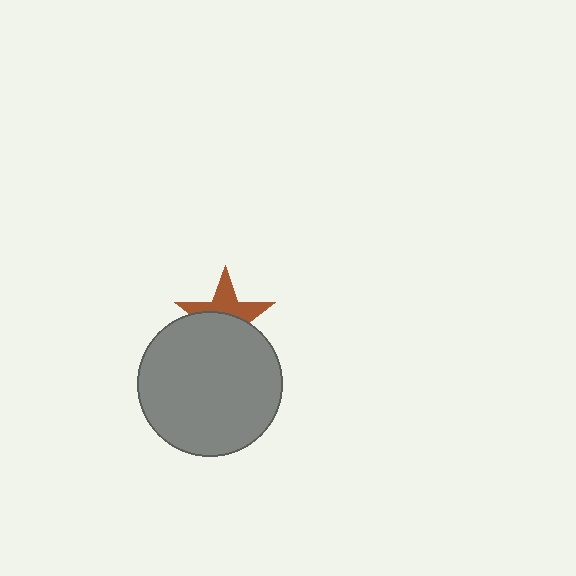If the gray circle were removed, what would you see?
You would see the complete brown star.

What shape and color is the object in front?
The object in front is a gray circle.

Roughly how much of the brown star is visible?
About half of it is visible (roughly 46%).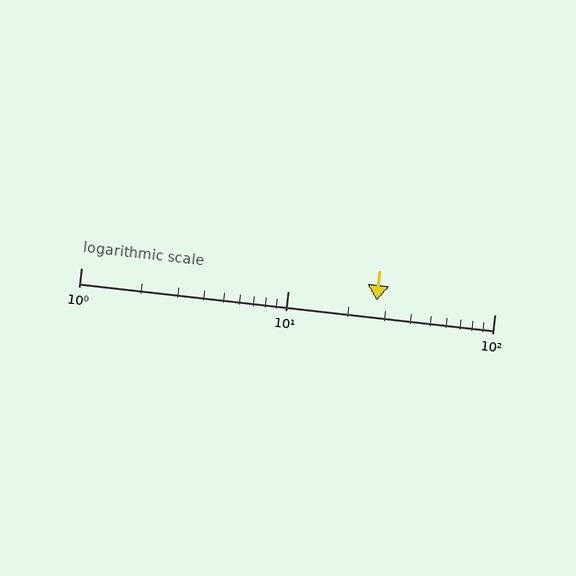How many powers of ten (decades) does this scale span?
The scale spans 2 decades, from 1 to 100.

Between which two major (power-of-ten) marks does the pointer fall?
The pointer is between 10 and 100.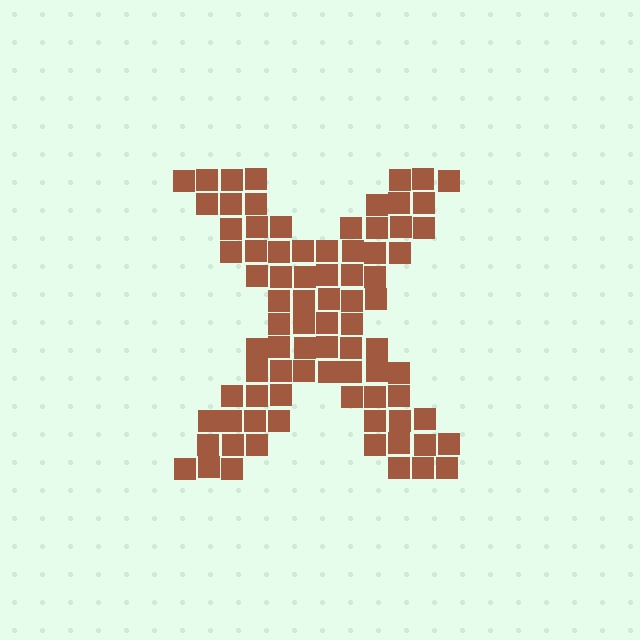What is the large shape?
The large shape is the letter X.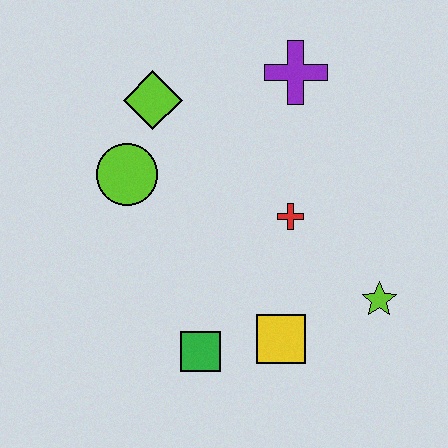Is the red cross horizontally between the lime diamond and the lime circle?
No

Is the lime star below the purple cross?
Yes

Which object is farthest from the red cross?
The lime diamond is farthest from the red cross.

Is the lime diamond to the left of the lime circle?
No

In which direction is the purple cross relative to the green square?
The purple cross is above the green square.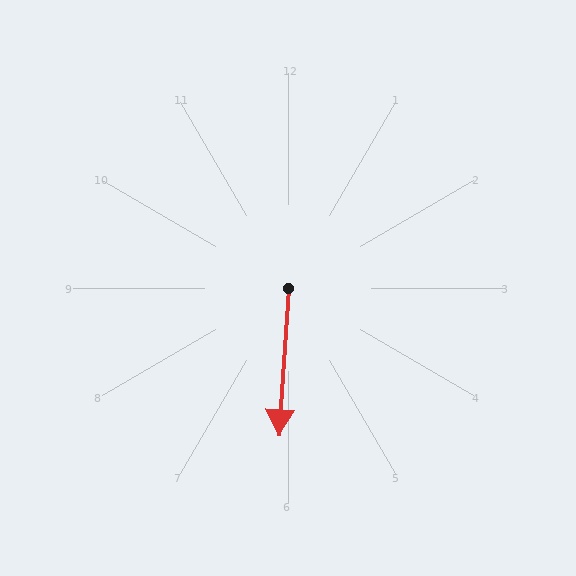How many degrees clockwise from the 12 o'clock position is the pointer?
Approximately 184 degrees.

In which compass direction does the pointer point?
South.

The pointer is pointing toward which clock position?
Roughly 6 o'clock.